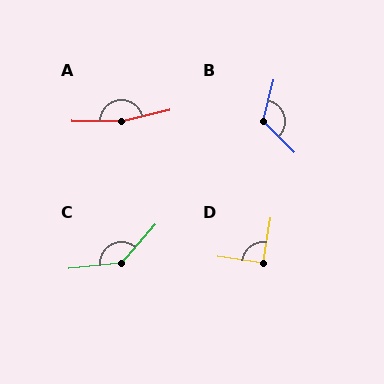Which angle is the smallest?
D, at approximately 92 degrees.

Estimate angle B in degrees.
Approximately 122 degrees.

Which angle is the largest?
A, at approximately 166 degrees.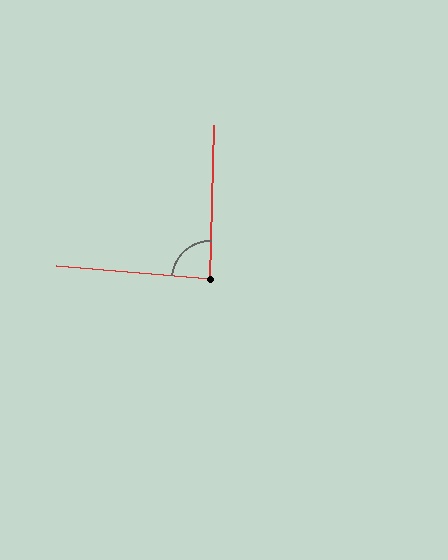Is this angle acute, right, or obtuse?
It is approximately a right angle.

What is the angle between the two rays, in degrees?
Approximately 87 degrees.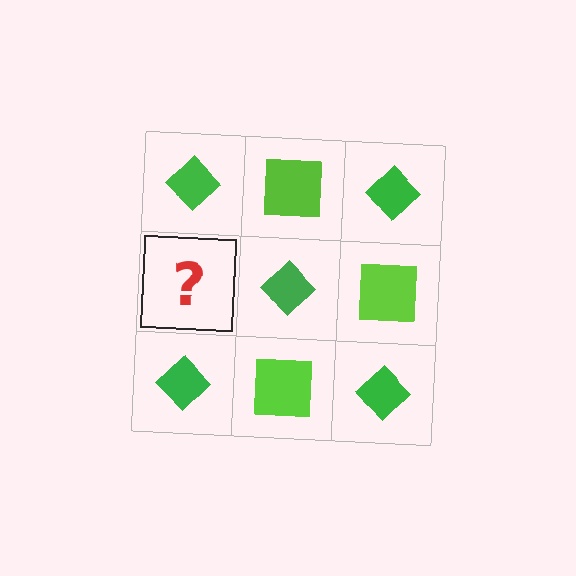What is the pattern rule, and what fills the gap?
The rule is that it alternates green diamond and lime square in a checkerboard pattern. The gap should be filled with a lime square.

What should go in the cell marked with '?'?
The missing cell should contain a lime square.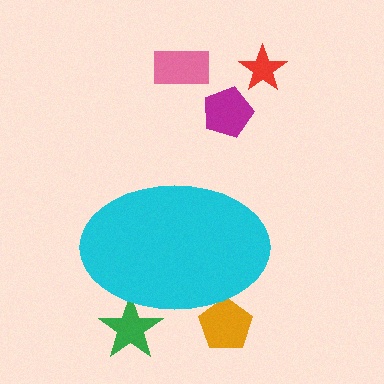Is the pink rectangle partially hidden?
No, the pink rectangle is fully visible.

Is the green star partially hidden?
Yes, the green star is partially hidden behind the cyan ellipse.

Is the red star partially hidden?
No, the red star is fully visible.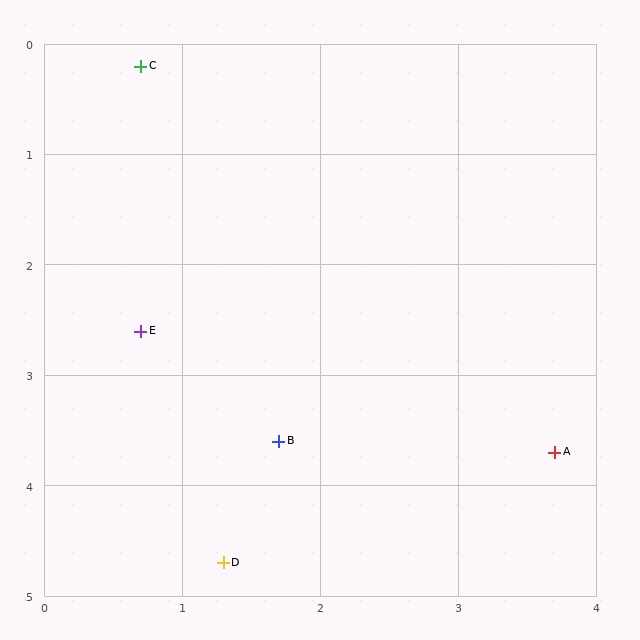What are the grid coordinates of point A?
Point A is at approximately (3.7, 3.7).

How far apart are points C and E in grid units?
Points C and E are about 2.4 grid units apart.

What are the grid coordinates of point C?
Point C is at approximately (0.7, 0.2).